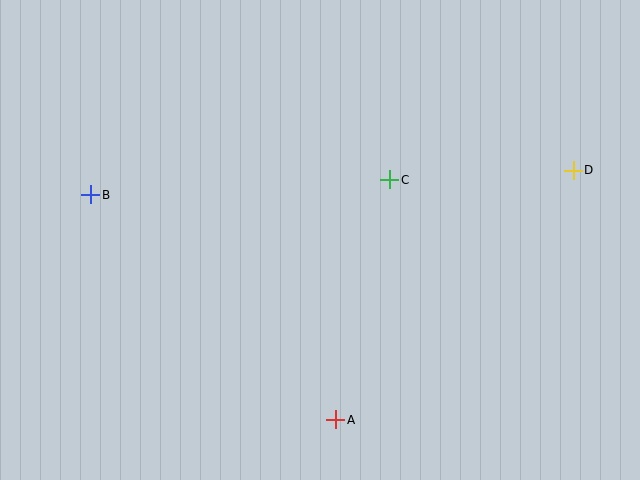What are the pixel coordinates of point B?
Point B is at (91, 195).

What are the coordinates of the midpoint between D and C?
The midpoint between D and C is at (481, 175).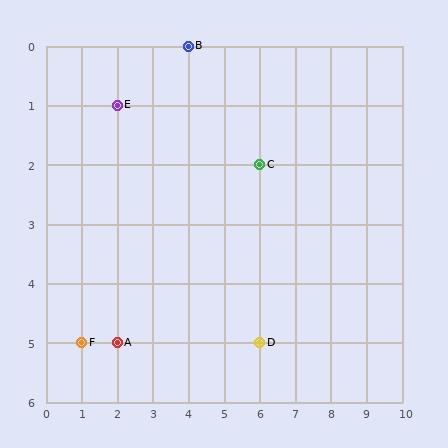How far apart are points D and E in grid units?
Points D and E are 4 columns and 4 rows apart (about 5.7 grid units diagonally).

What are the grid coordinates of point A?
Point A is at grid coordinates (2, 5).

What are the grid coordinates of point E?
Point E is at grid coordinates (2, 1).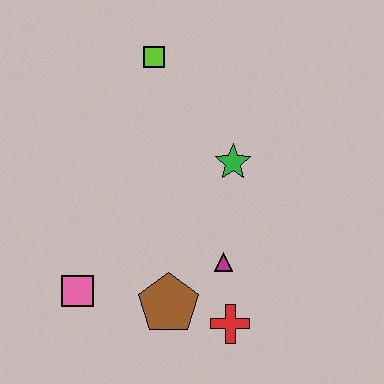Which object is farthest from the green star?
The pink square is farthest from the green star.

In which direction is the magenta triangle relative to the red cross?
The magenta triangle is above the red cross.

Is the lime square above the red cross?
Yes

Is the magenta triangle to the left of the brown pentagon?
No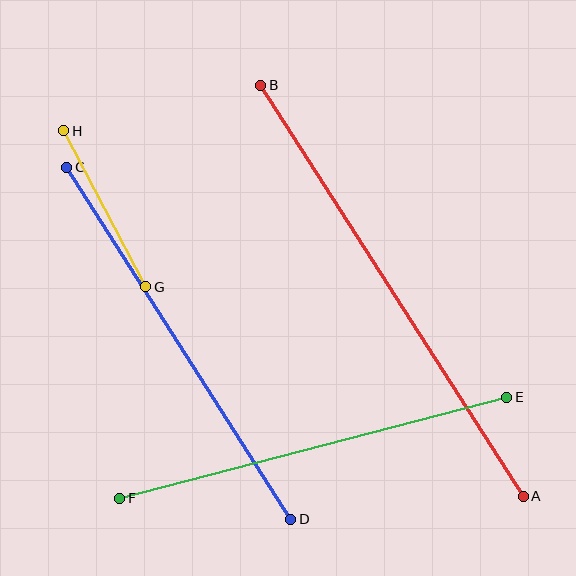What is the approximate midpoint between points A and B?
The midpoint is at approximately (392, 291) pixels.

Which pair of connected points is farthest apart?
Points A and B are farthest apart.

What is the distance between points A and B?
The distance is approximately 488 pixels.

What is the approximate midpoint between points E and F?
The midpoint is at approximately (313, 448) pixels.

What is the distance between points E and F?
The distance is approximately 400 pixels.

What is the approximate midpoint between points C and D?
The midpoint is at approximately (179, 343) pixels.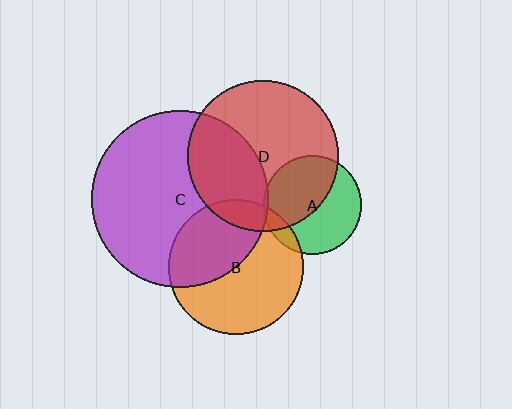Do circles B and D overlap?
Yes.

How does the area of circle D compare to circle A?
Approximately 2.4 times.